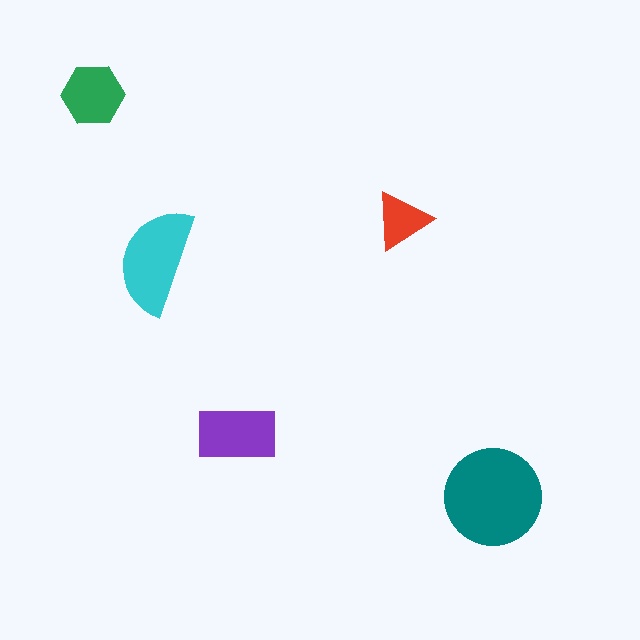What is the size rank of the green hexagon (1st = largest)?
4th.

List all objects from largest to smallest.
The teal circle, the cyan semicircle, the purple rectangle, the green hexagon, the red triangle.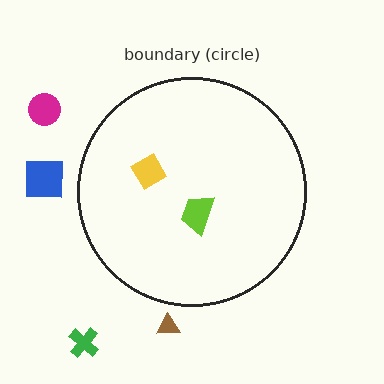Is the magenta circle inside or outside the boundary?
Outside.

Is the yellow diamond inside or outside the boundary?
Inside.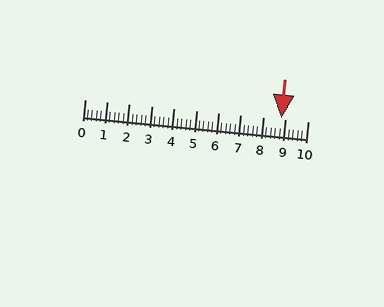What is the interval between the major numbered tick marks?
The major tick marks are spaced 1 units apart.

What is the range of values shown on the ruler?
The ruler shows values from 0 to 10.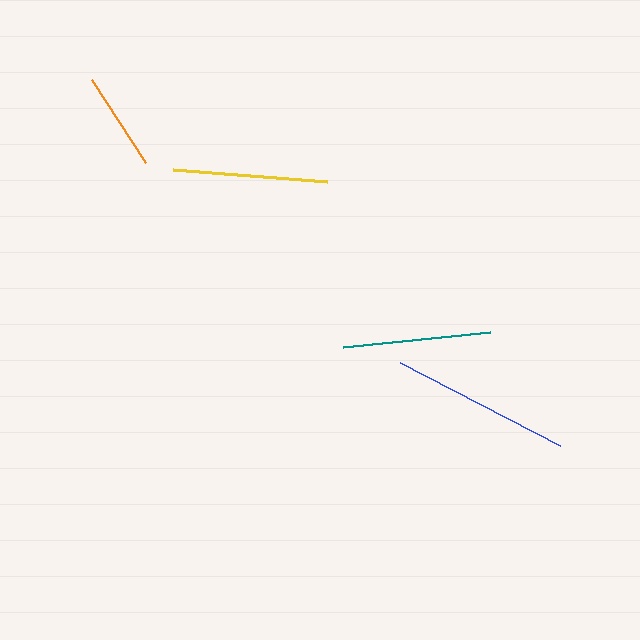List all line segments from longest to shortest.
From longest to shortest: blue, yellow, teal, orange.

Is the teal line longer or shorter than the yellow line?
The yellow line is longer than the teal line.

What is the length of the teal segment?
The teal segment is approximately 148 pixels long.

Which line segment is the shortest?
The orange line is the shortest at approximately 99 pixels.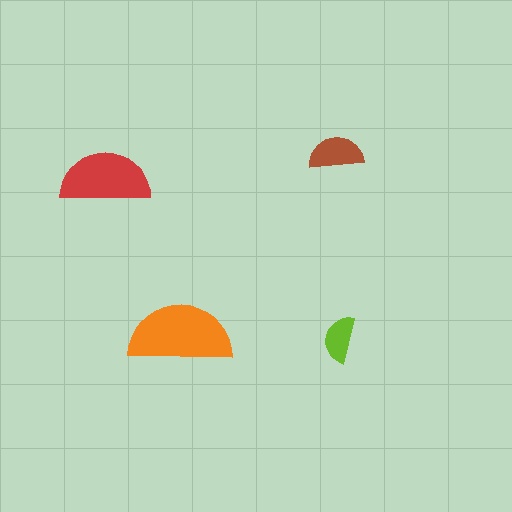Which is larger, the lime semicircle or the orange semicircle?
The orange one.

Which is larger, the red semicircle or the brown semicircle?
The red one.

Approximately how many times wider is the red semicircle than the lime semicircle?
About 2 times wider.